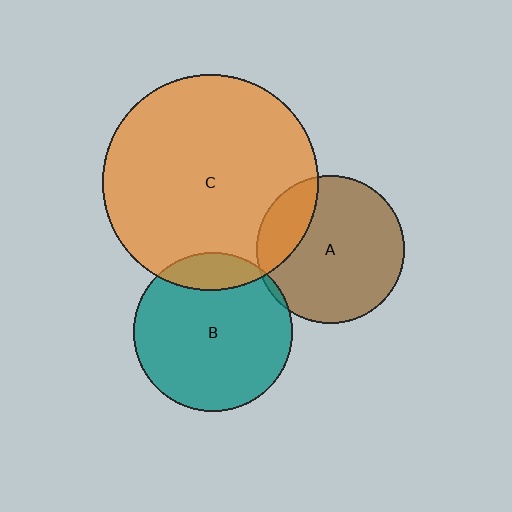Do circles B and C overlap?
Yes.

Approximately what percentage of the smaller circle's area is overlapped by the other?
Approximately 15%.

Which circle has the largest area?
Circle C (orange).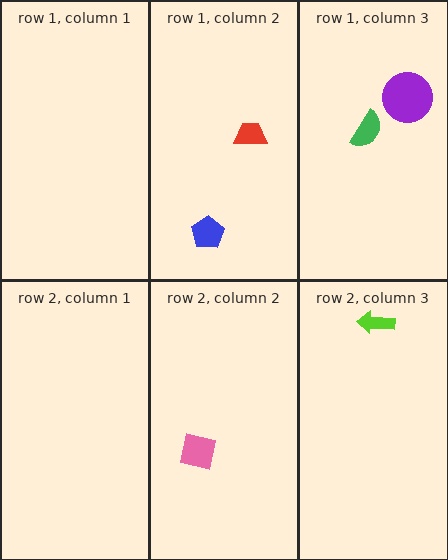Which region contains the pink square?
The row 2, column 2 region.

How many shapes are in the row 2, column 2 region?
1.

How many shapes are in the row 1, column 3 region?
2.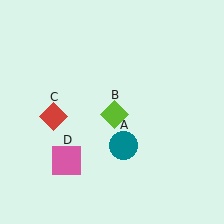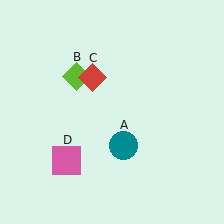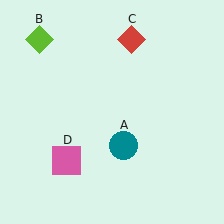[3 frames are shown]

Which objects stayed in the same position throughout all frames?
Teal circle (object A) and pink square (object D) remained stationary.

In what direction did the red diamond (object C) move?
The red diamond (object C) moved up and to the right.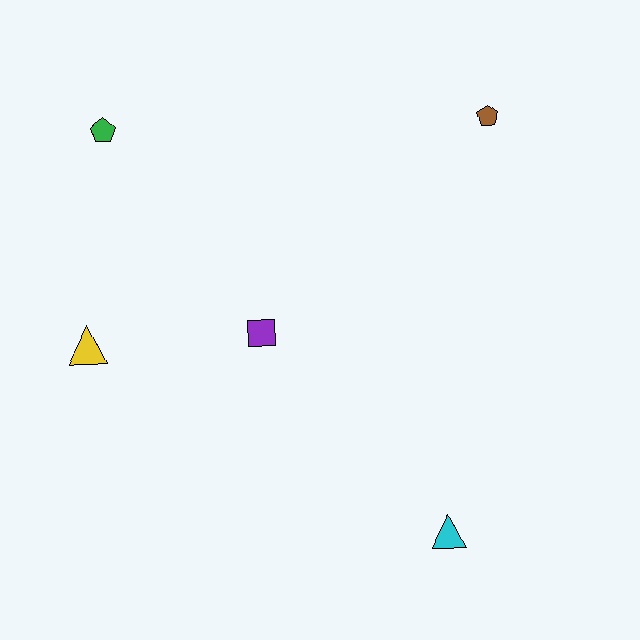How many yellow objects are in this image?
There is 1 yellow object.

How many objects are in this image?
There are 5 objects.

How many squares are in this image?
There is 1 square.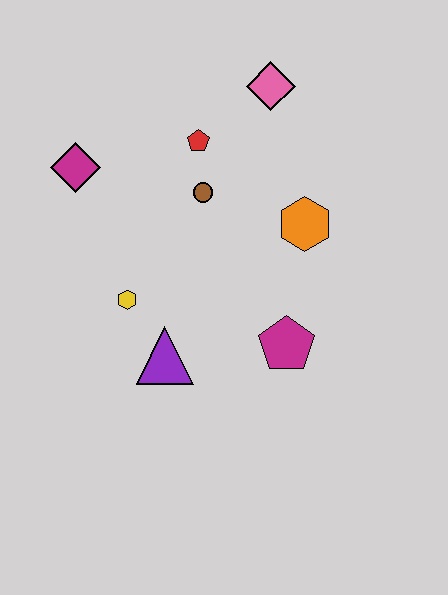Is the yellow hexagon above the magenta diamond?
No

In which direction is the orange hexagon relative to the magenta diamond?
The orange hexagon is to the right of the magenta diamond.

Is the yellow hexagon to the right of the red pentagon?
No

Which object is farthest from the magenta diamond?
The magenta pentagon is farthest from the magenta diamond.